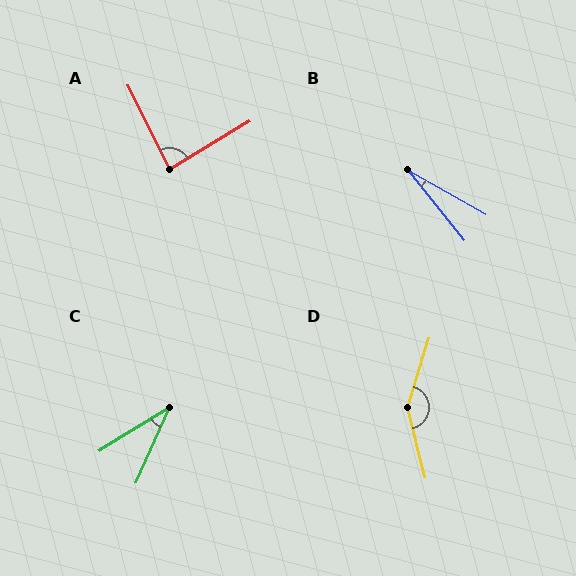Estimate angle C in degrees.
Approximately 35 degrees.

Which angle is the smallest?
B, at approximately 22 degrees.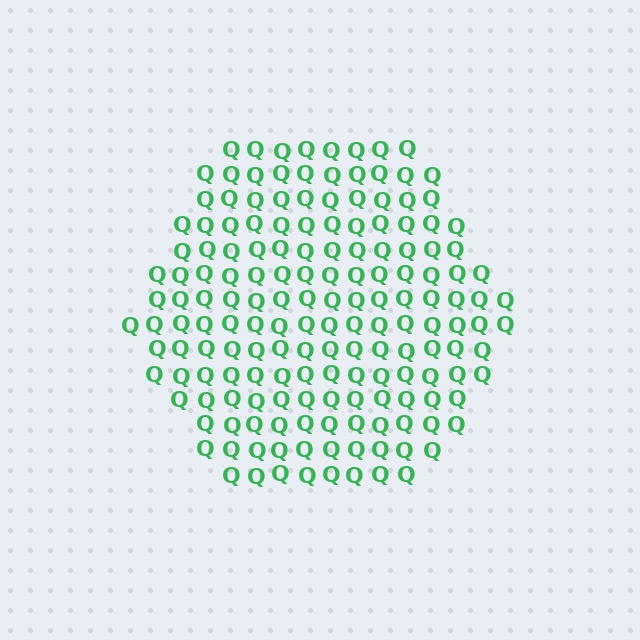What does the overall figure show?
The overall figure shows a hexagon.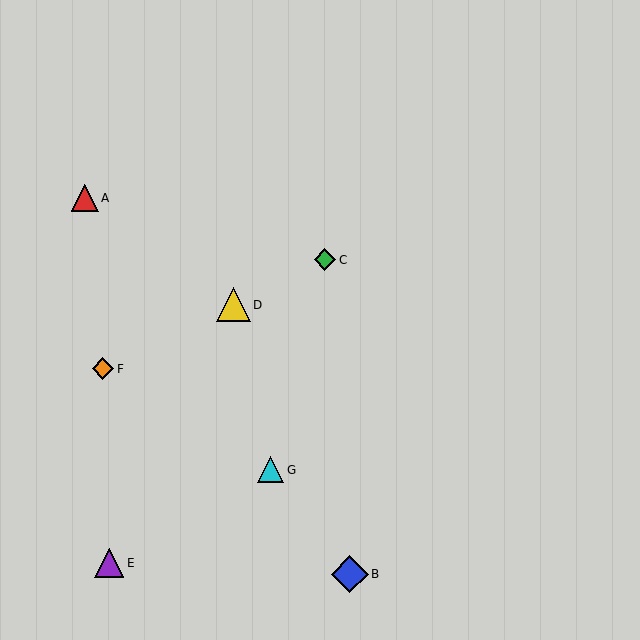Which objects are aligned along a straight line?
Objects C, D, F are aligned along a straight line.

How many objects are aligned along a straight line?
3 objects (C, D, F) are aligned along a straight line.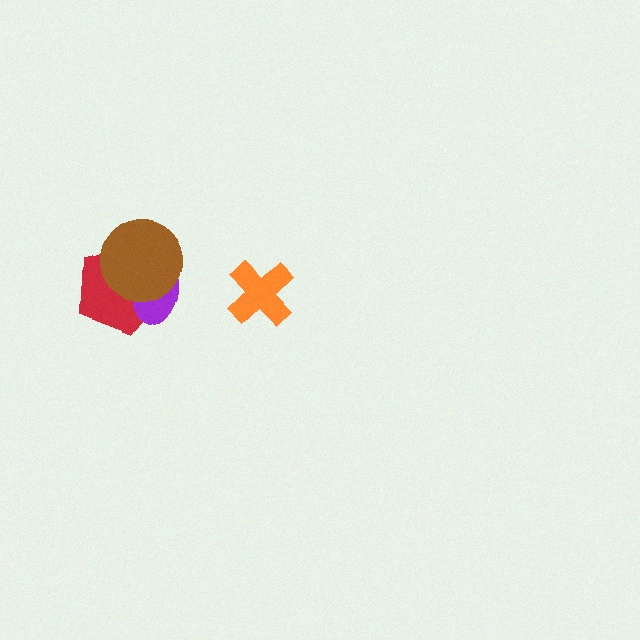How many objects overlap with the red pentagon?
2 objects overlap with the red pentagon.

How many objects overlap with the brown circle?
2 objects overlap with the brown circle.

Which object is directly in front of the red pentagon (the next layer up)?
The purple ellipse is directly in front of the red pentagon.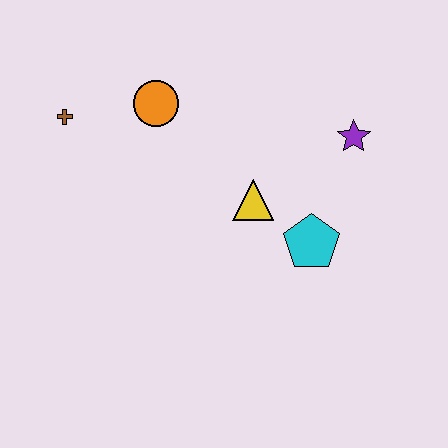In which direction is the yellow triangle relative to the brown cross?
The yellow triangle is to the right of the brown cross.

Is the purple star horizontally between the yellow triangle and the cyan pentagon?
No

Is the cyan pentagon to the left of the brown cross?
No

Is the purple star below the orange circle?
Yes